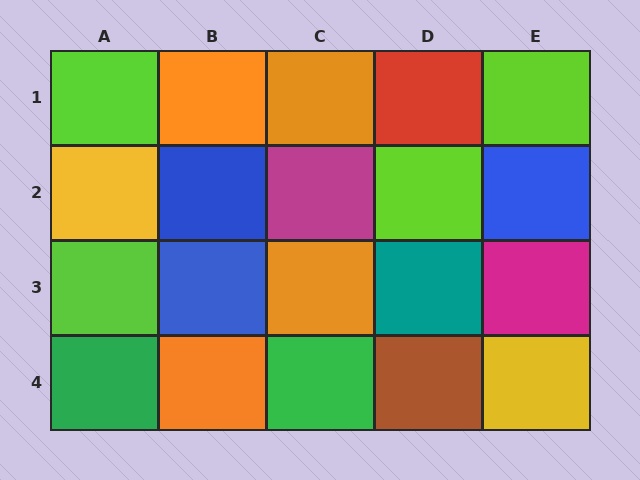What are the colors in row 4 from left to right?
Green, orange, green, brown, yellow.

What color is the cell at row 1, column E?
Lime.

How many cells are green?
2 cells are green.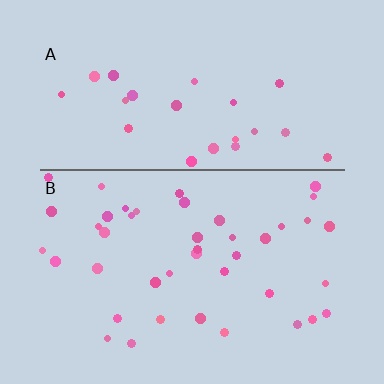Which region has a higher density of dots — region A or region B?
B (the bottom).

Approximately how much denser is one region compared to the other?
Approximately 1.7× — region B over region A.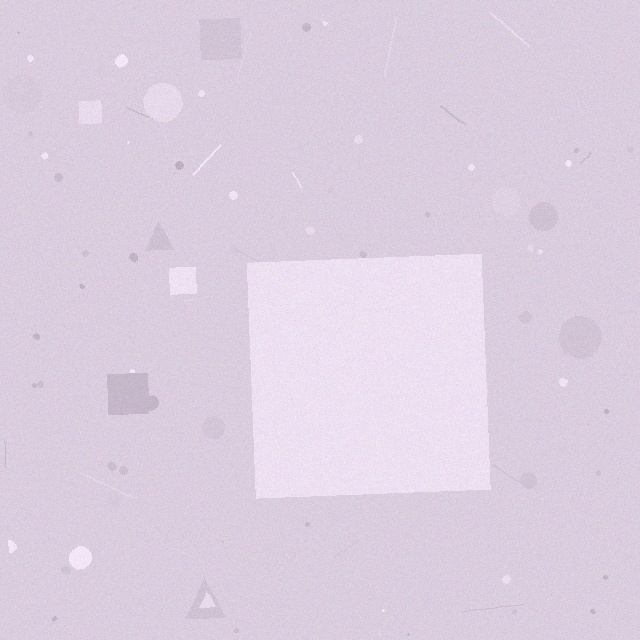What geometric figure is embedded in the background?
A square is embedded in the background.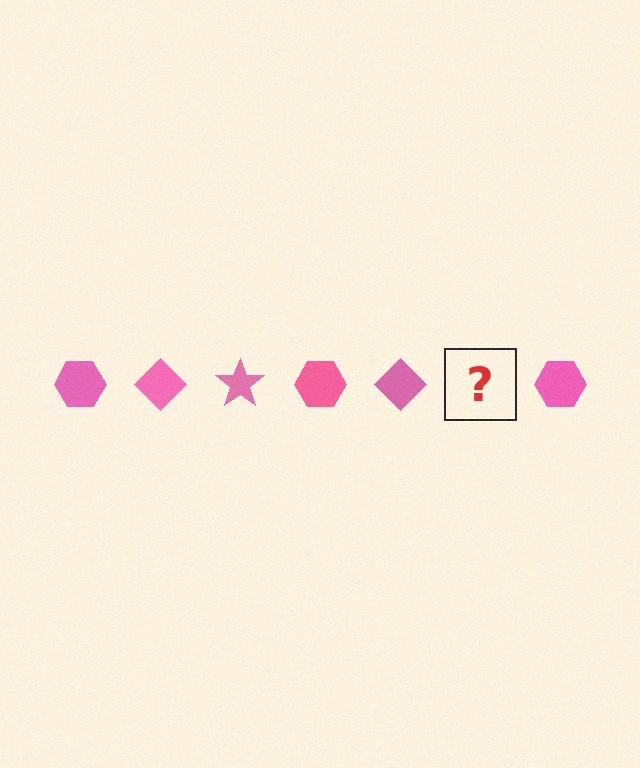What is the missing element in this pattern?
The missing element is a pink star.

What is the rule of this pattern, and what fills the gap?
The rule is that the pattern cycles through hexagon, diamond, star shapes in pink. The gap should be filled with a pink star.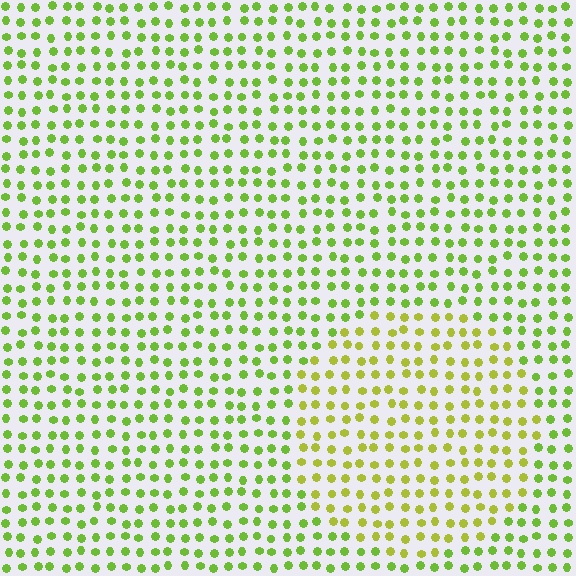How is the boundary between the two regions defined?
The boundary is defined purely by a slight shift in hue (about 27 degrees). Spacing, size, and orientation are identical on both sides.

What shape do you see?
I see a circle.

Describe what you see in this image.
The image is filled with small lime elements in a uniform arrangement. A circle-shaped region is visible where the elements are tinted to a slightly different hue, forming a subtle color boundary.